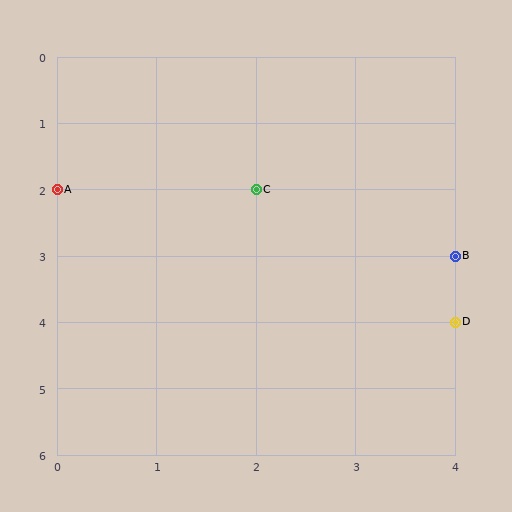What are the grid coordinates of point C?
Point C is at grid coordinates (2, 2).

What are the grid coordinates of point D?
Point D is at grid coordinates (4, 4).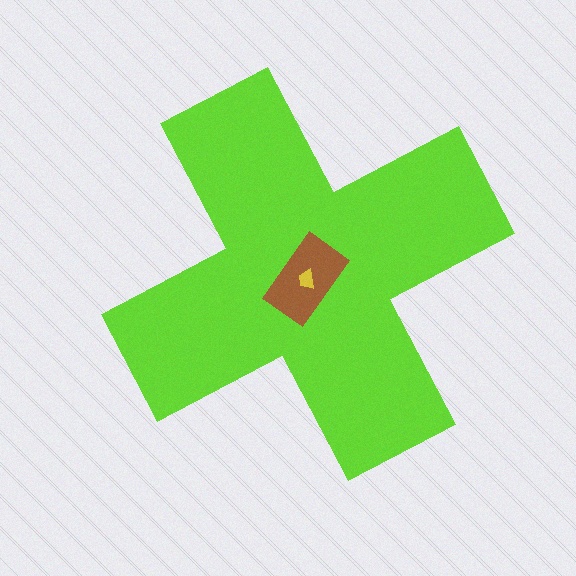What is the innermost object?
The yellow trapezoid.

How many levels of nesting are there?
3.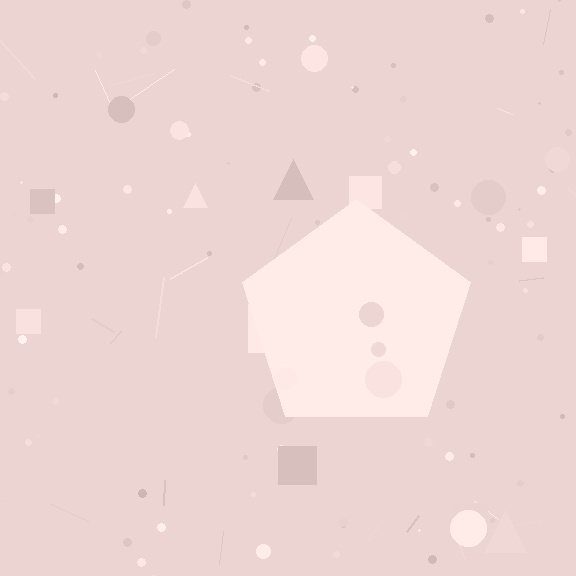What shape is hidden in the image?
A pentagon is hidden in the image.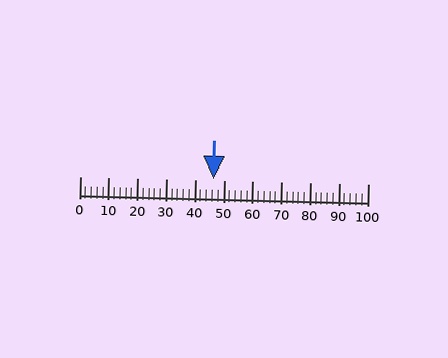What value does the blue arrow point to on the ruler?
The blue arrow points to approximately 46.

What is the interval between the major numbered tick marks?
The major tick marks are spaced 10 units apart.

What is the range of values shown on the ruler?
The ruler shows values from 0 to 100.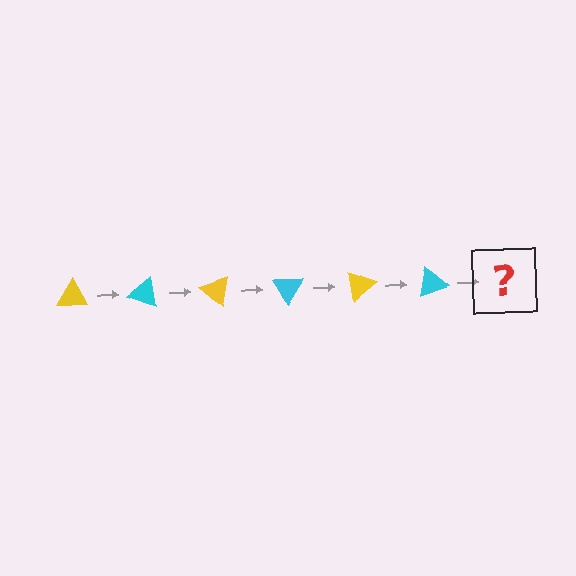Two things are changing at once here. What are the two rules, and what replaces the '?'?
The two rules are that it rotates 20 degrees each step and the color cycles through yellow and cyan. The '?' should be a yellow triangle, rotated 120 degrees from the start.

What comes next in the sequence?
The next element should be a yellow triangle, rotated 120 degrees from the start.